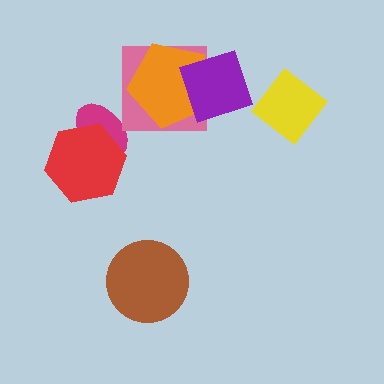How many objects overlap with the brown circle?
0 objects overlap with the brown circle.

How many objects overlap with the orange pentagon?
2 objects overlap with the orange pentagon.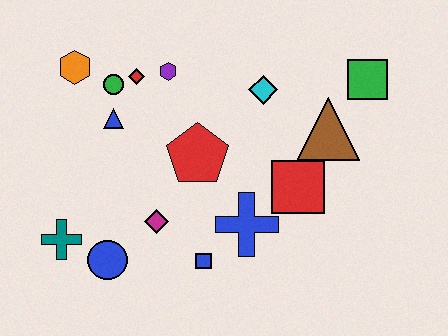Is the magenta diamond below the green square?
Yes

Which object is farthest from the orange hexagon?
The green square is farthest from the orange hexagon.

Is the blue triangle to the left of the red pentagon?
Yes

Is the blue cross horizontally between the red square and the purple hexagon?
Yes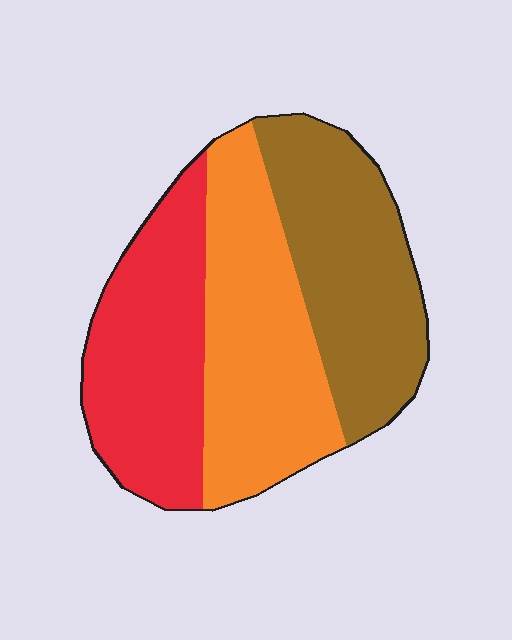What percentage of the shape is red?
Red covers roughly 30% of the shape.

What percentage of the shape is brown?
Brown covers 33% of the shape.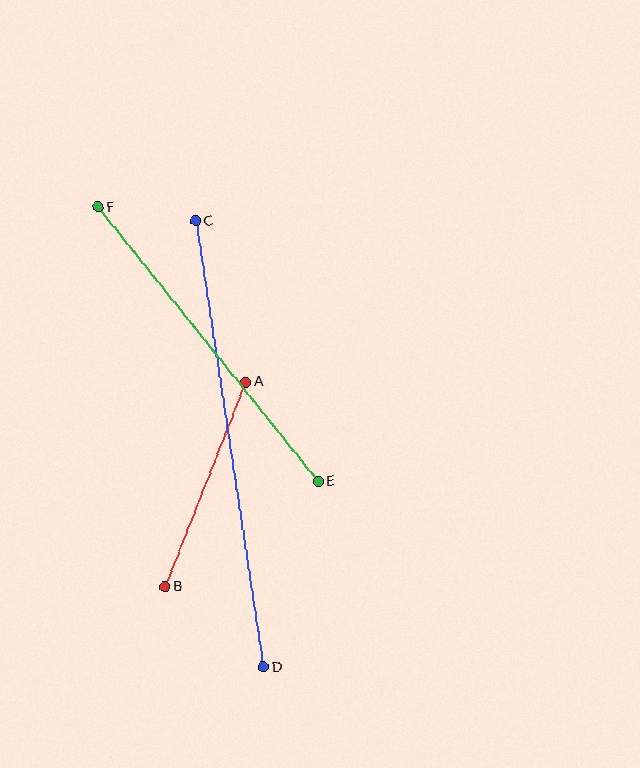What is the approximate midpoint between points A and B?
The midpoint is at approximately (205, 484) pixels.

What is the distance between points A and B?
The distance is approximately 220 pixels.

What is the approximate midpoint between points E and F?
The midpoint is at approximately (208, 344) pixels.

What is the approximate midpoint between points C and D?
The midpoint is at approximately (230, 444) pixels.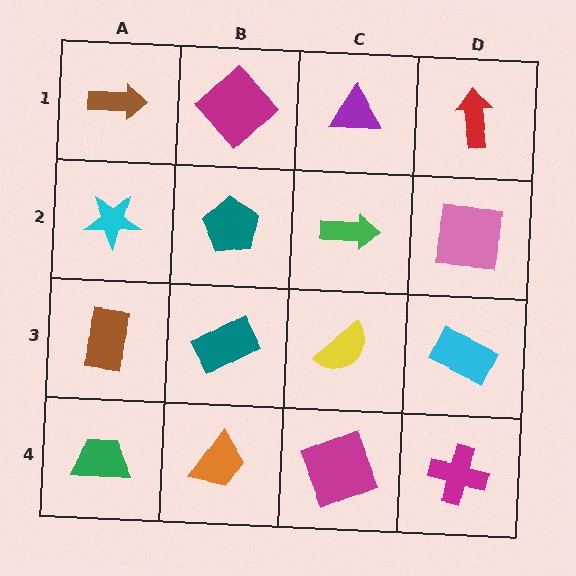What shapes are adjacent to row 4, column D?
A cyan rectangle (row 3, column D), a magenta square (row 4, column C).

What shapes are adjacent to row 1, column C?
A green arrow (row 2, column C), a magenta diamond (row 1, column B), a red arrow (row 1, column D).